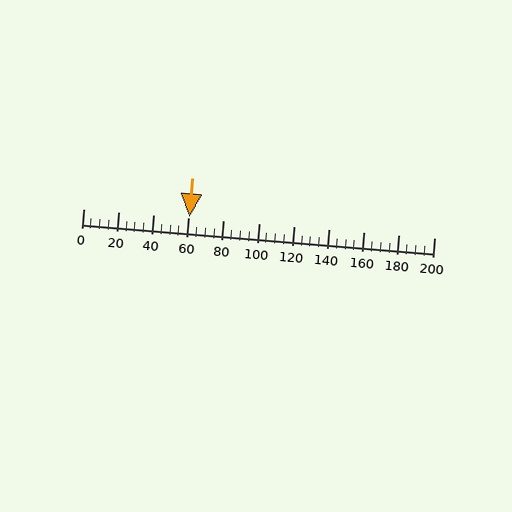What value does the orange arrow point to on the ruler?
The orange arrow points to approximately 61.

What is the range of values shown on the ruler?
The ruler shows values from 0 to 200.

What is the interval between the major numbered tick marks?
The major tick marks are spaced 20 units apart.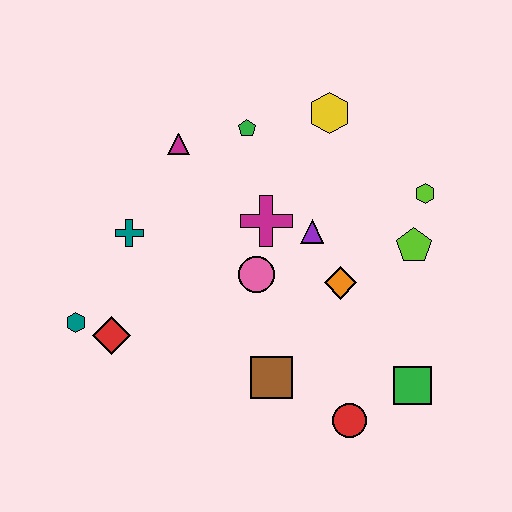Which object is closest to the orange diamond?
The purple triangle is closest to the orange diamond.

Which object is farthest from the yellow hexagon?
The teal hexagon is farthest from the yellow hexagon.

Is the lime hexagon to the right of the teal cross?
Yes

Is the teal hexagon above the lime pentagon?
No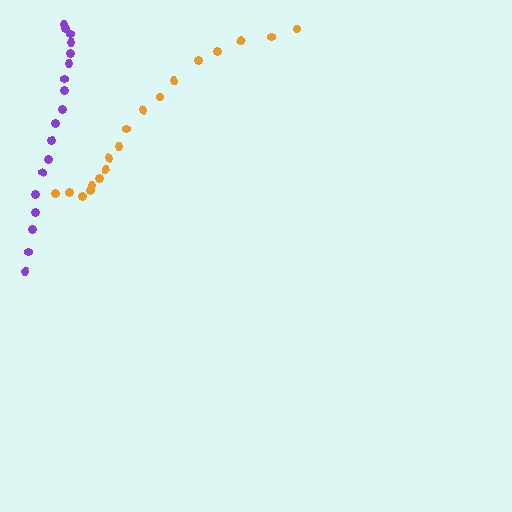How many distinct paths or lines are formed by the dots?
There are 2 distinct paths.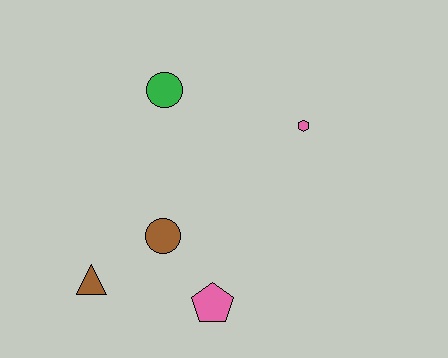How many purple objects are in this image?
There are no purple objects.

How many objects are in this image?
There are 5 objects.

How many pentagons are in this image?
There is 1 pentagon.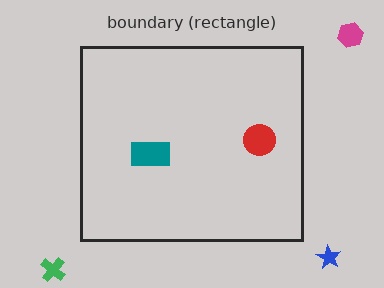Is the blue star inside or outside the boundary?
Outside.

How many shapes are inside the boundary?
2 inside, 3 outside.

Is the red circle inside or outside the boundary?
Inside.